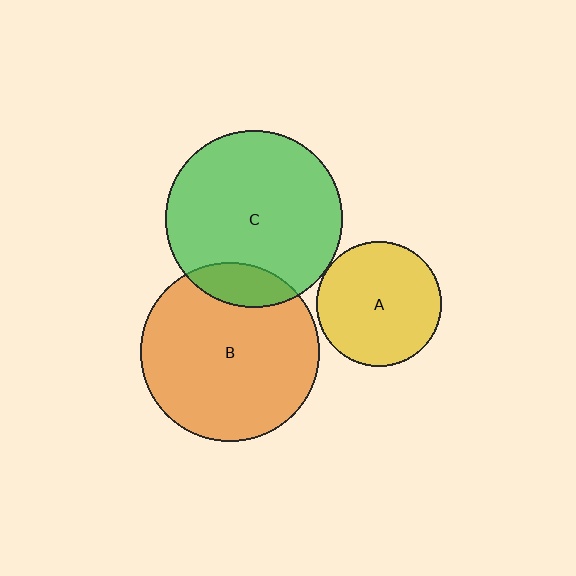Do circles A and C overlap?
Yes.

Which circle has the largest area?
Circle B (orange).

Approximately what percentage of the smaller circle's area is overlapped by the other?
Approximately 5%.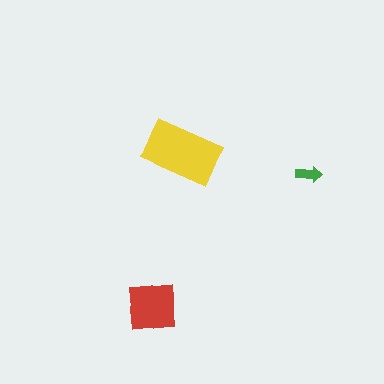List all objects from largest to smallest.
The yellow rectangle, the red square, the green arrow.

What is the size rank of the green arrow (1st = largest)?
3rd.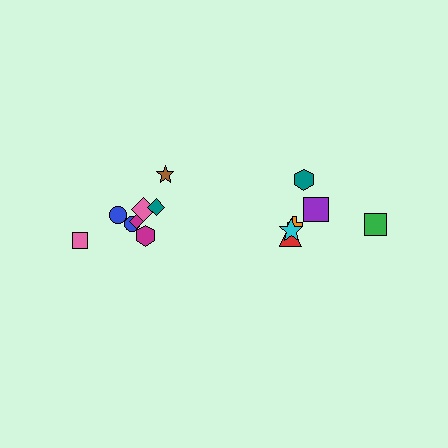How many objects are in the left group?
There are 8 objects.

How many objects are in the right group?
There are 6 objects.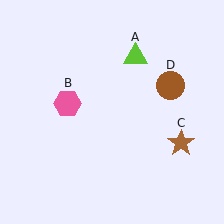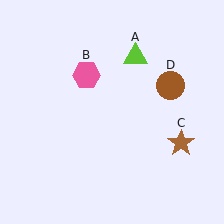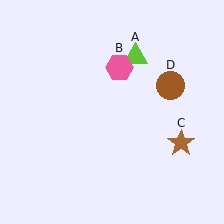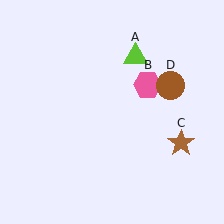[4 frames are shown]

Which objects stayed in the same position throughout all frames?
Lime triangle (object A) and brown star (object C) and brown circle (object D) remained stationary.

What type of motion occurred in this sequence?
The pink hexagon (object B) rotated clockwise around the center of the scene.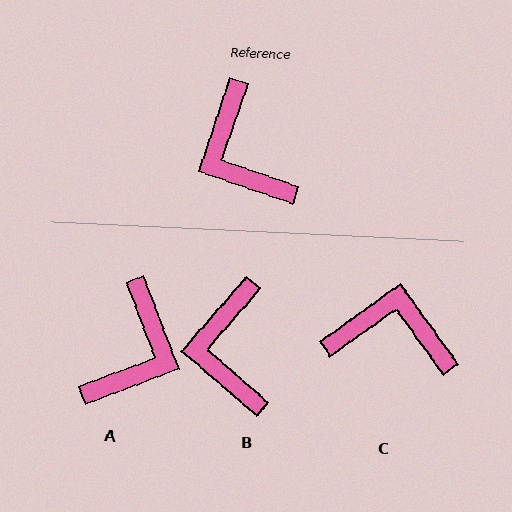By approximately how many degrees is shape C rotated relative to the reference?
Approximately 126 degrees clockwise.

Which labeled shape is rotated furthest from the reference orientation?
A, about 129 degrees away.